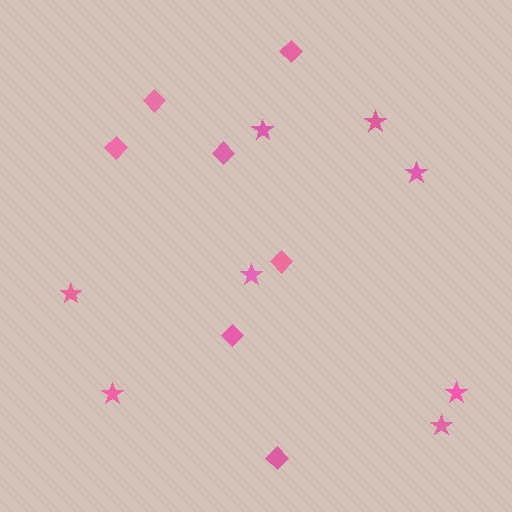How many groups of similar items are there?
There are 2 groups: one group of diamonds (7) and one group of stars (8).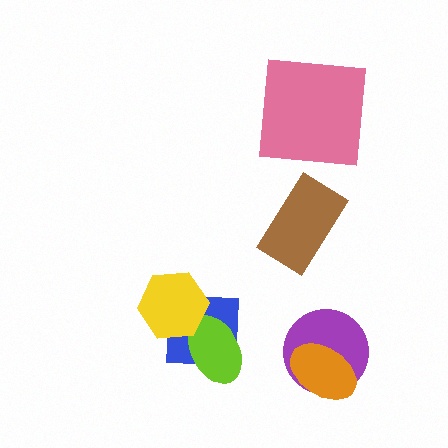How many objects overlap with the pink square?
0 objects overlap with the pink square.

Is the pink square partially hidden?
No, no other shape covers it.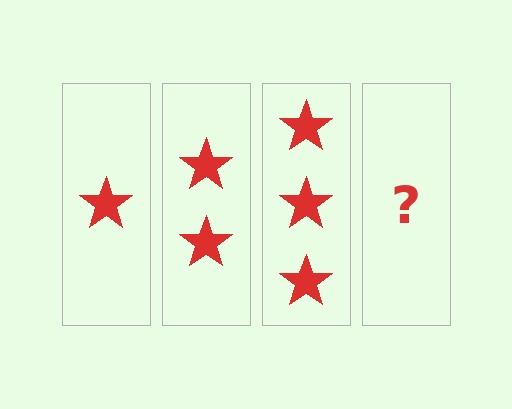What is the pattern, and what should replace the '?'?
The pattern is that each step adds one more star. The '?' should be 4 stars.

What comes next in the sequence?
The next element should be 4 stars.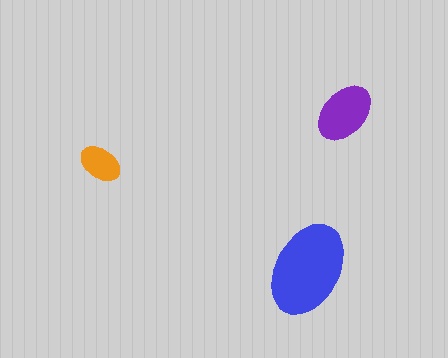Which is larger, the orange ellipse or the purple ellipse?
The purple one.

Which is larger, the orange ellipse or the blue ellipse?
The blue one.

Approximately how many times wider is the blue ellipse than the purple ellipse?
About 1.5 times wider.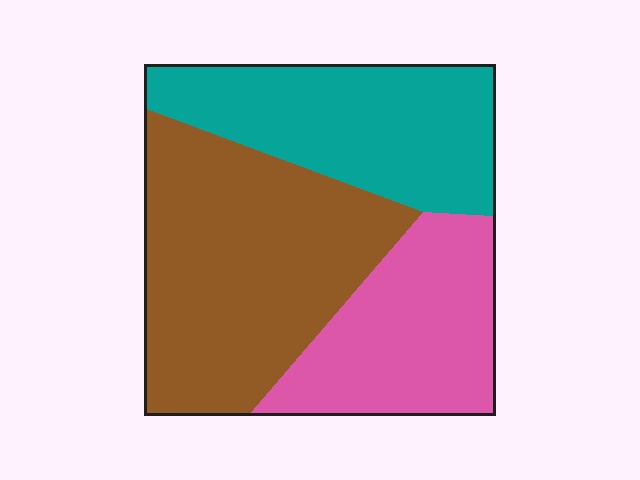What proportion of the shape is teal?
Teal takes up between a quarter and a half of the shape.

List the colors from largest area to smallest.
From largest to smallest: brown, teal, pink.